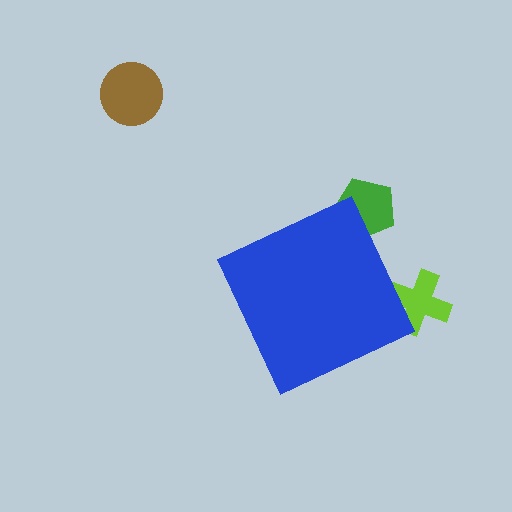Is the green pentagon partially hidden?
Yes, the green pentagon is partially hidden behind the blue diamond.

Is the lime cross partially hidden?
Yes, the lime cross is partially hidden behind the blue diamond.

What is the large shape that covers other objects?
A blue diamond.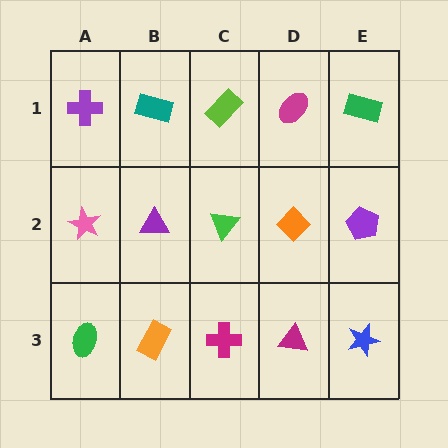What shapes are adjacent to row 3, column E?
A purple pentagon (row 2, column E), a magenta triangle (row 3, column D).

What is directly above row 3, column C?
A green triangle.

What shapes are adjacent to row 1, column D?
An orange diamond (row 2, column D), a lime rectangle (row 1, column C), a green rectangle (row 1, column E).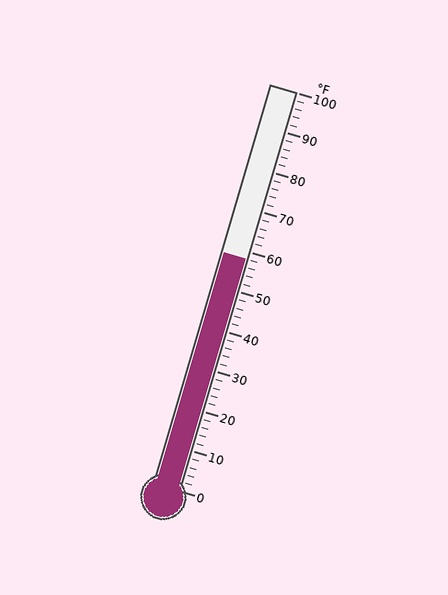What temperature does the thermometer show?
The thermometer shows approximately 58°F.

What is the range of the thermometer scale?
The thermometer scale ranges from 0°F to 100°F.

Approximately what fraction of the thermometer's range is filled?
The thermometer is filled to approximately 60% of its range.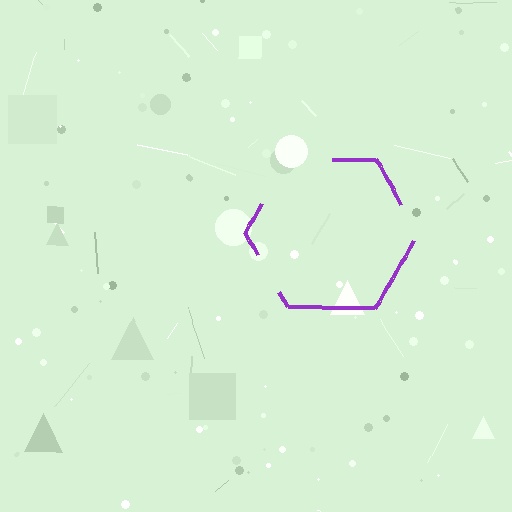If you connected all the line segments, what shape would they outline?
They would outline a hexagon.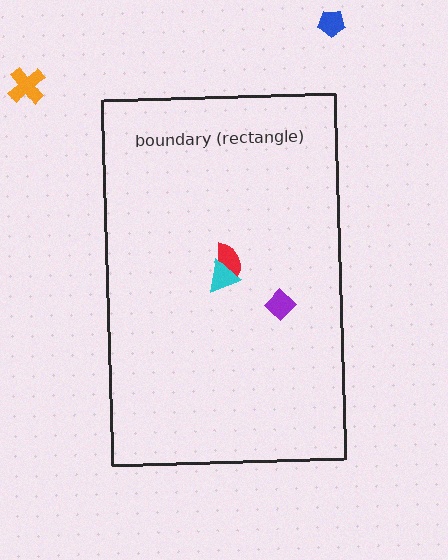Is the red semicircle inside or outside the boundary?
Inside.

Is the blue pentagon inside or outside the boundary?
Outside.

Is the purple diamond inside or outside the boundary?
Inside.